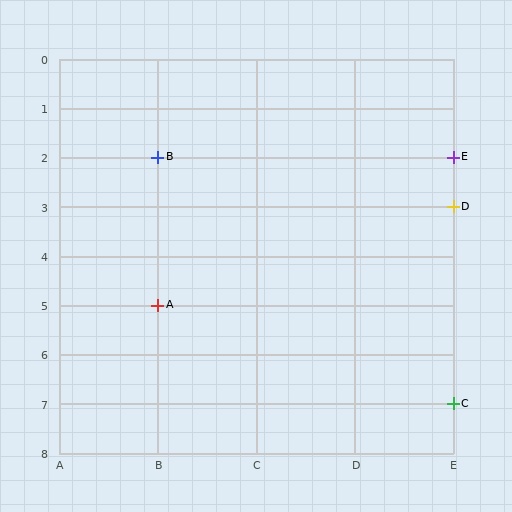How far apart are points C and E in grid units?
Points C and E are 5 rows apart.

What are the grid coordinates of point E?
Point E is at grid coordinates (E, 2).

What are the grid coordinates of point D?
Point D is at grid coordinates (E, 3).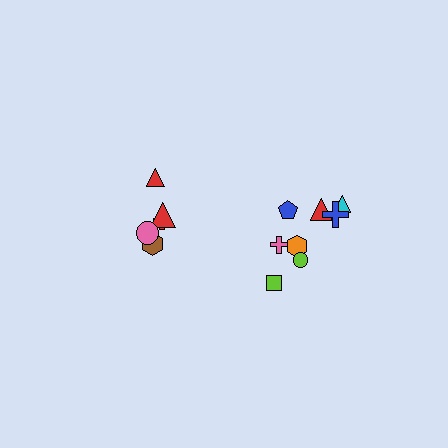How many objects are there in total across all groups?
There are 13 objects.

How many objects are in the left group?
There are 5 objects.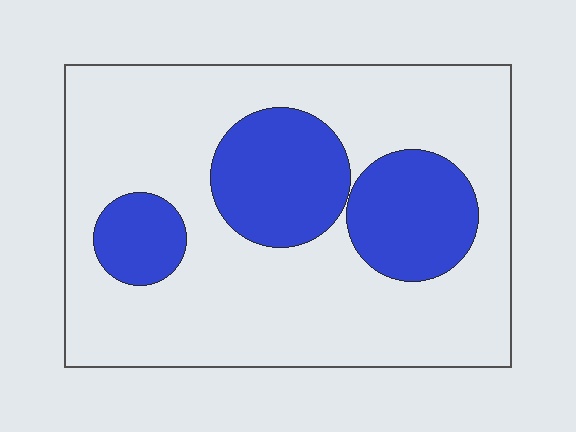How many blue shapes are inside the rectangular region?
3.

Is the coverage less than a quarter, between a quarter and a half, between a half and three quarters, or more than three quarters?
Between a quarter and a half.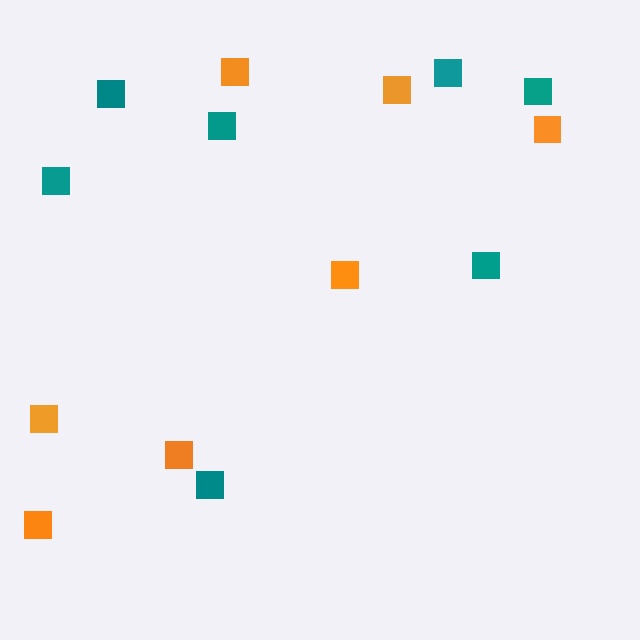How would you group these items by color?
There are 2 groups: one group of teal squares (7) and one group of orange squares (7).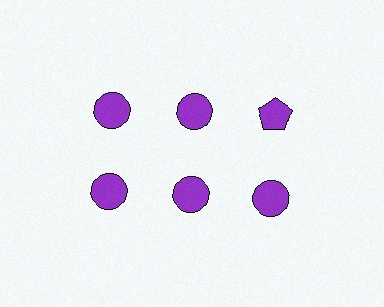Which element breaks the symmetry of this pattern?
The purple pentagon in the top row, center column breaks the symmetry. All other shapes are purple circles.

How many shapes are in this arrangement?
There are 6 shapes arranged in a grid pattern.